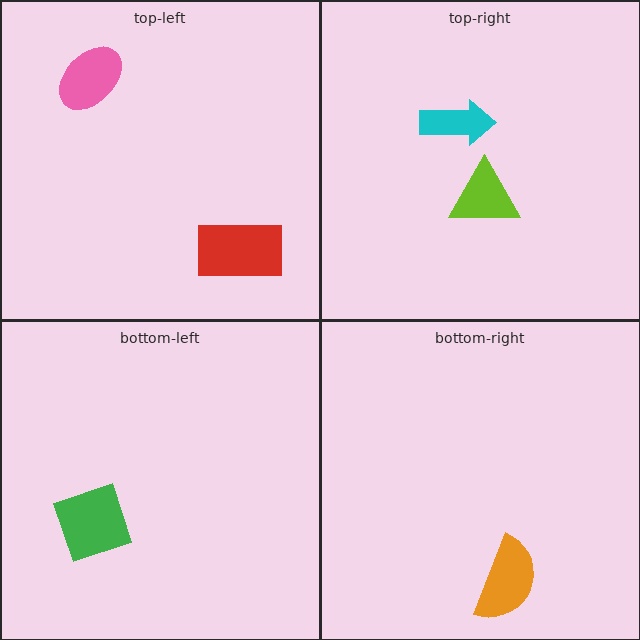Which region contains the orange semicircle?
The bottom-right region.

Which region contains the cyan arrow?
The top-right region.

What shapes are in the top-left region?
The red rectangle, the pink ellipse.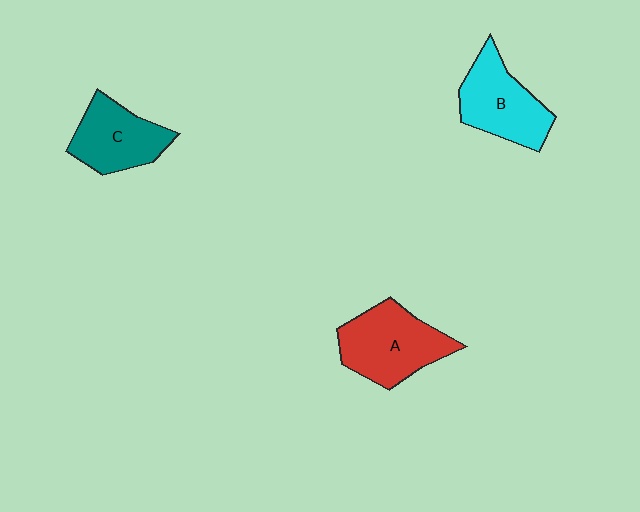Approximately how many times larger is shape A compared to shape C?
Approximately 1.2 times.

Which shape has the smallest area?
Shape C (teal).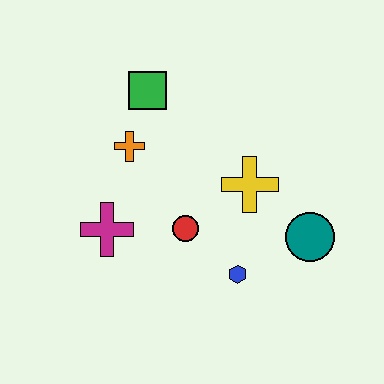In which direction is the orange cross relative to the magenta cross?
The orange cross is above the magenta cross.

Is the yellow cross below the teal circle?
No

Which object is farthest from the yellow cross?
The magenta cross is farthest from the yellow cross.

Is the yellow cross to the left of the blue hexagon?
No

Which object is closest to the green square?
The orange cross is closest to the green square.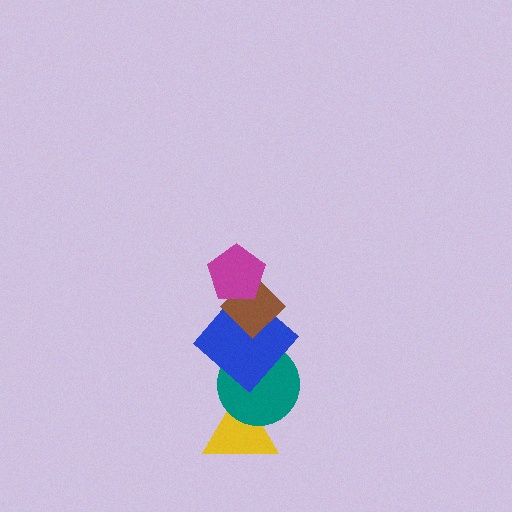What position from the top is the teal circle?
The teal circle is 4th from the top.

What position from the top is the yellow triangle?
The yellow triangle is 5th from the top.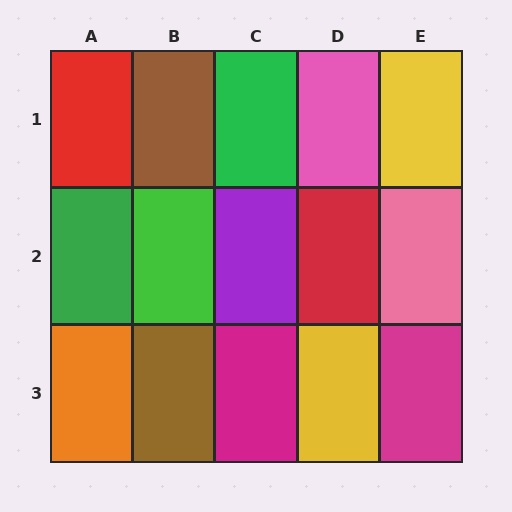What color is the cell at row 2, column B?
Green.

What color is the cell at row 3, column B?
Brown.